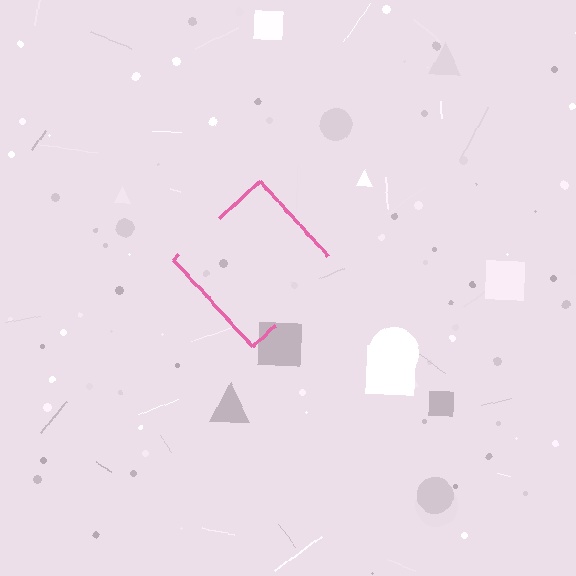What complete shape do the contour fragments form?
The contour fragments form a diamond.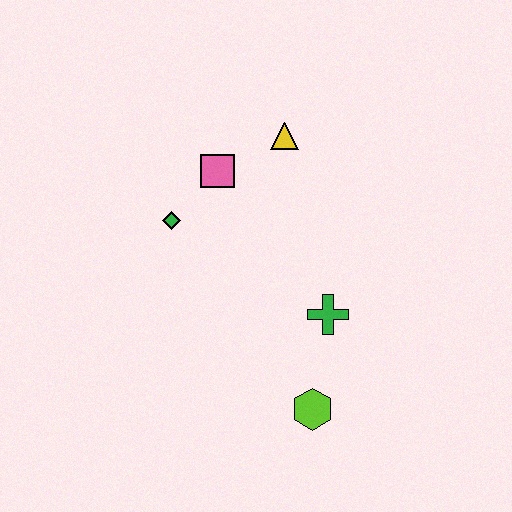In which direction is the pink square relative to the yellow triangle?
The pink square is to the left of the yellow triangle.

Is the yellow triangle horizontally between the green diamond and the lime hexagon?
Yes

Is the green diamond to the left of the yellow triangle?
Yes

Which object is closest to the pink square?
The green diamond is closest to the pink square.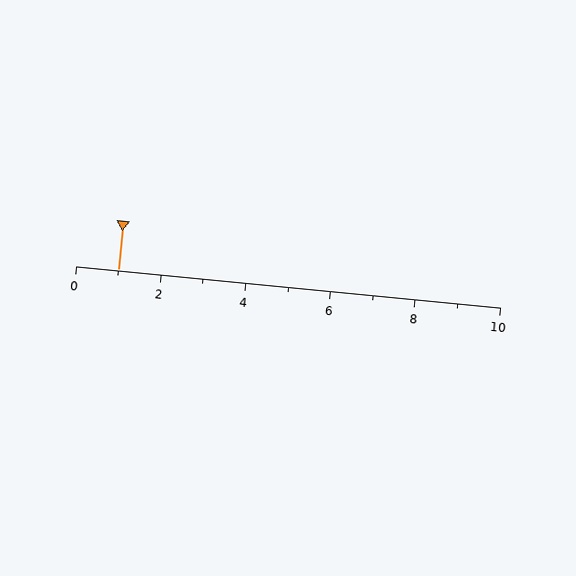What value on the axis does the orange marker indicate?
The marker indicates approximately 1.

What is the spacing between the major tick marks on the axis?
The major ticks are spaced 2 apart.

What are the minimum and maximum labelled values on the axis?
The axis runs from 0 to 10.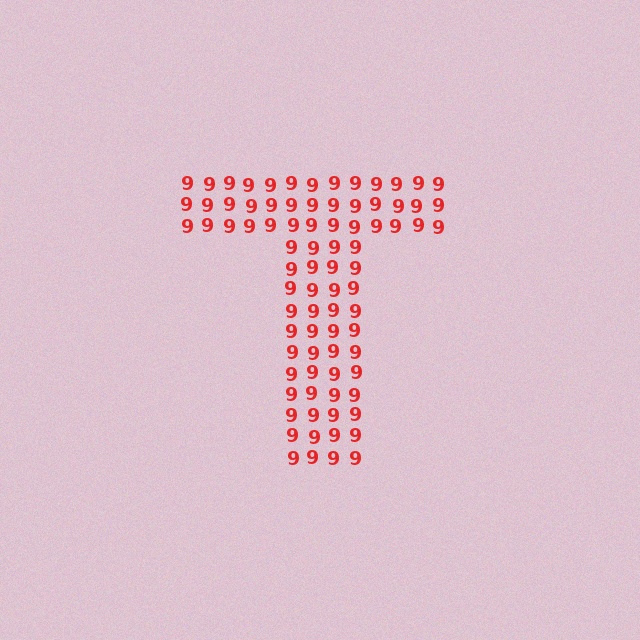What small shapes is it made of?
It is made of small digit 9's.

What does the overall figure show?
The overall figure shows the letter T.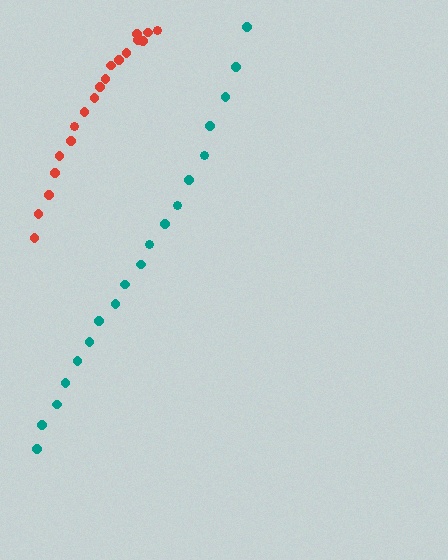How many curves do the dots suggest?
There are 2 distinct paths.